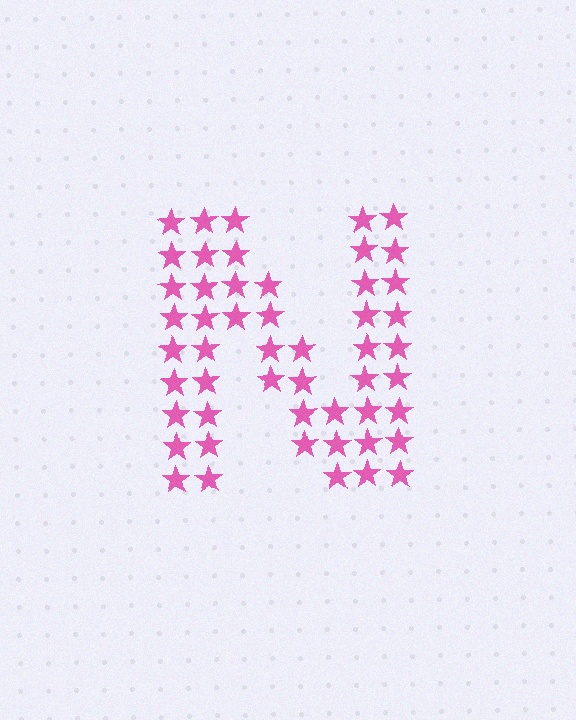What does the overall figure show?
The overall figure shows the letter N.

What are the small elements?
The small elements are stars.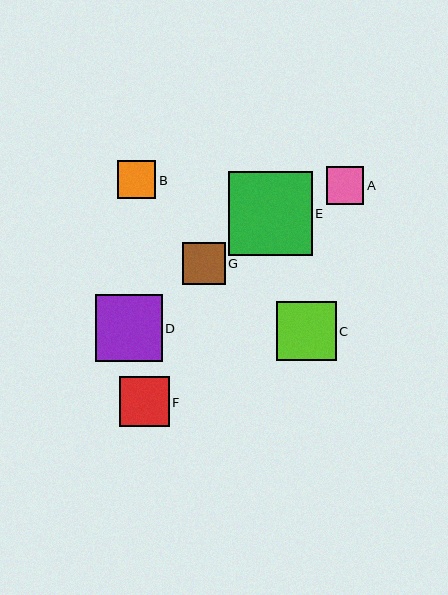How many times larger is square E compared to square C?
Square E is approximately 1.4 times the size of square C.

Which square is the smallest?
Square A is the smallest with a size of approximately 38 pixels.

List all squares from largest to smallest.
From largest to smallest: E, D, C, F, G, B, A.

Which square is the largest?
Square E is the largest with a size of approximately 84 pixels.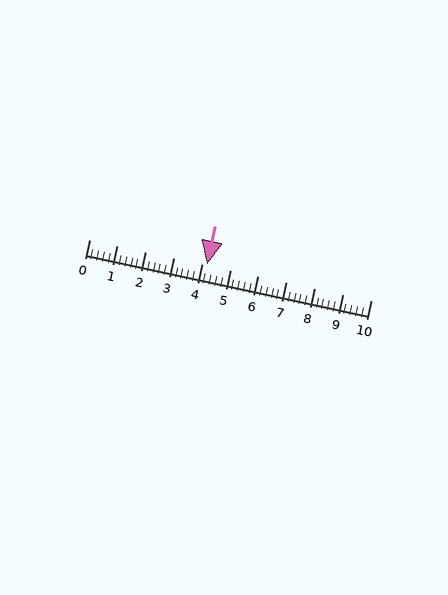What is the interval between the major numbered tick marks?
The major tick marks are spaced 1 units apart.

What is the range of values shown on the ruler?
The ruler shows values from 0 to 10.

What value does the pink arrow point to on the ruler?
The pink arrow points to approximately 4.2.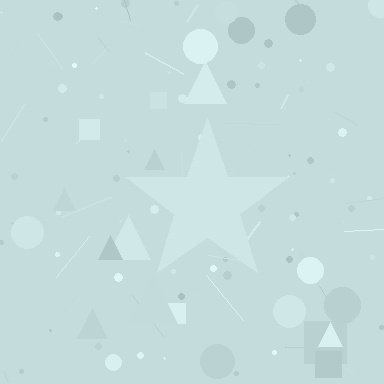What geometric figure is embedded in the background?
A star is embedded in the background.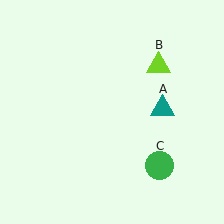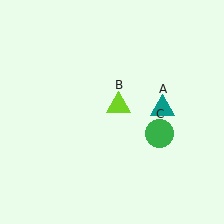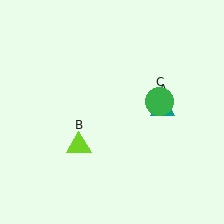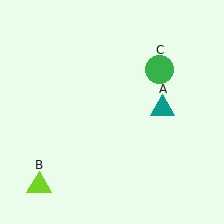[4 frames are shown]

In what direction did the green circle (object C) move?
The green circle (object C) moved up.